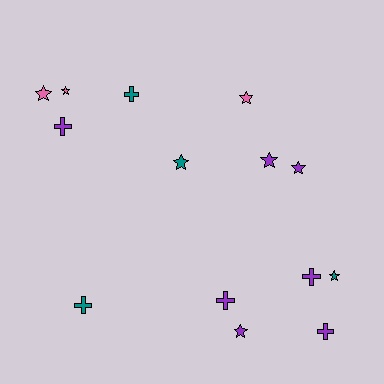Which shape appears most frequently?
Star, with 8 objects.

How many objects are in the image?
There are 14 objects.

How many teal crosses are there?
There are 2 teal crosses.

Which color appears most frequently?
Purple, with 7 objects.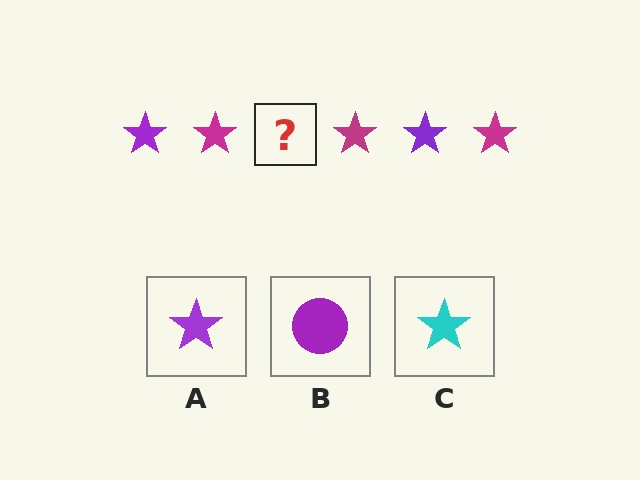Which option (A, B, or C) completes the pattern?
A.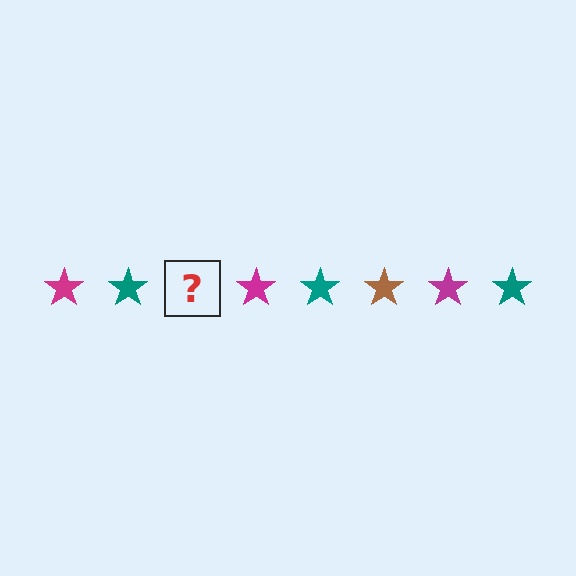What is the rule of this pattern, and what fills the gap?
The rule is that the pattern cycles through magenta, teal, brown stars. The gap should be filled with a brown star.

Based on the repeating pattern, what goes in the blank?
The blank should be a brown star.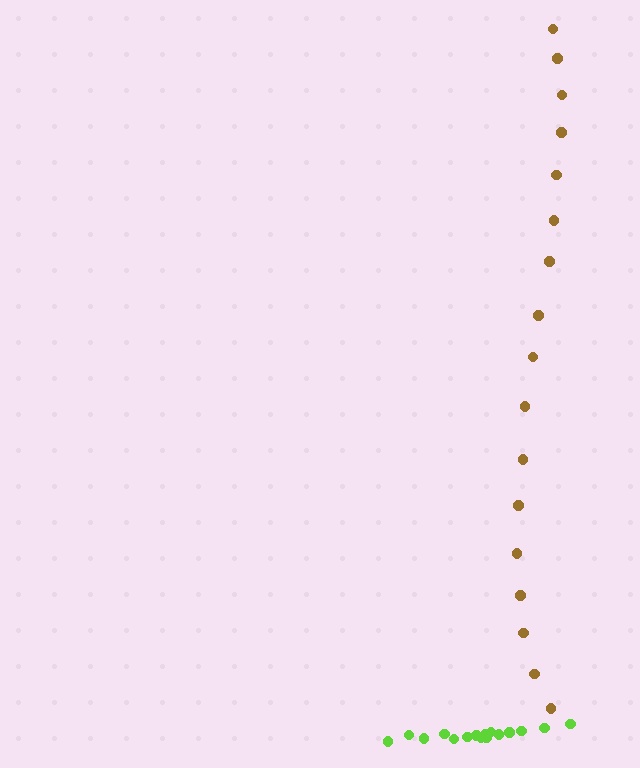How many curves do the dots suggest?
There are 2 distinct paths.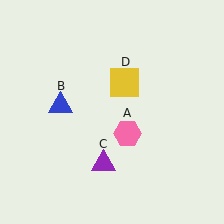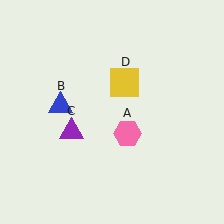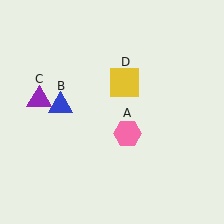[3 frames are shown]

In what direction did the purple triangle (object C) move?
The purple triangle (object C) moved up and to the left.